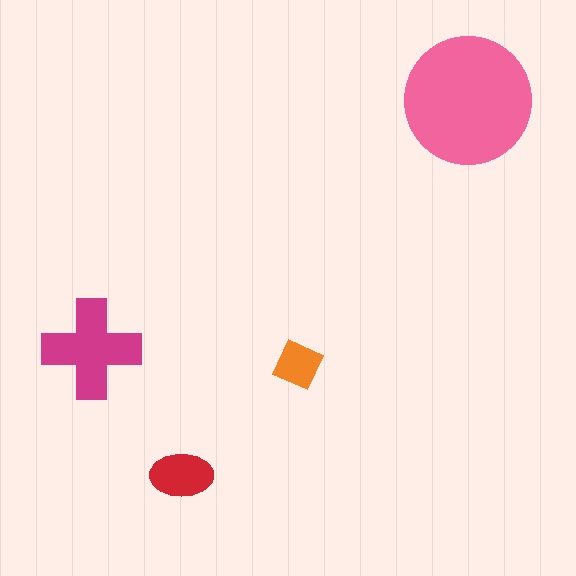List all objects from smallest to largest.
The orange diamond, the red ellipse, the magenta cross, the pink circle.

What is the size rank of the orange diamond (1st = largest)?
4th.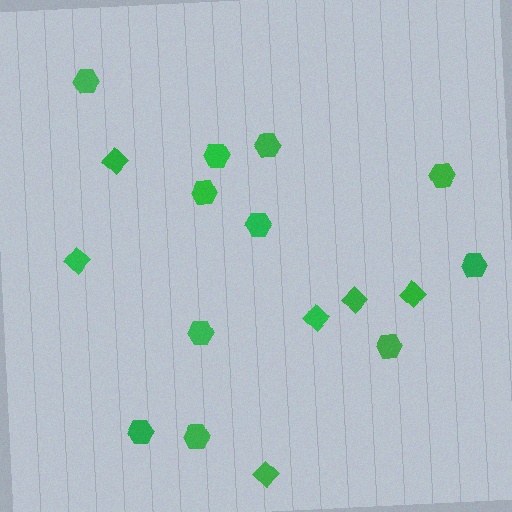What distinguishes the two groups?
There are 2 groups: one group of hexagons (11) and one group of diamonds (6).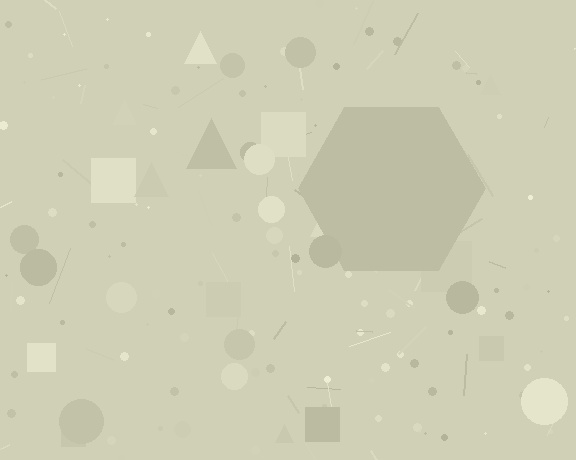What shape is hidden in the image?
A hexagon is hidden in the image.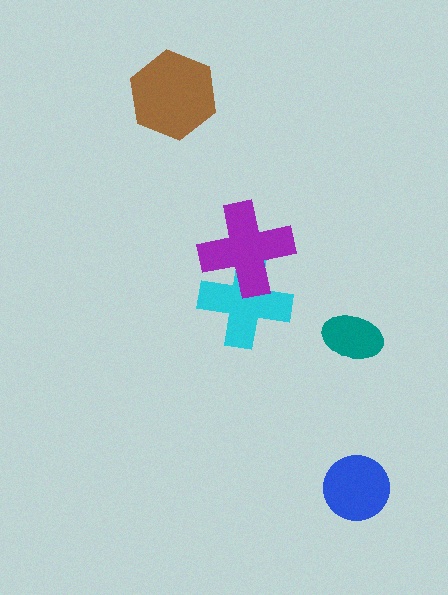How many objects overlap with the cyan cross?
1 object overlaps with the cyan cross.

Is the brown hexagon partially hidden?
No, no other shape covers it.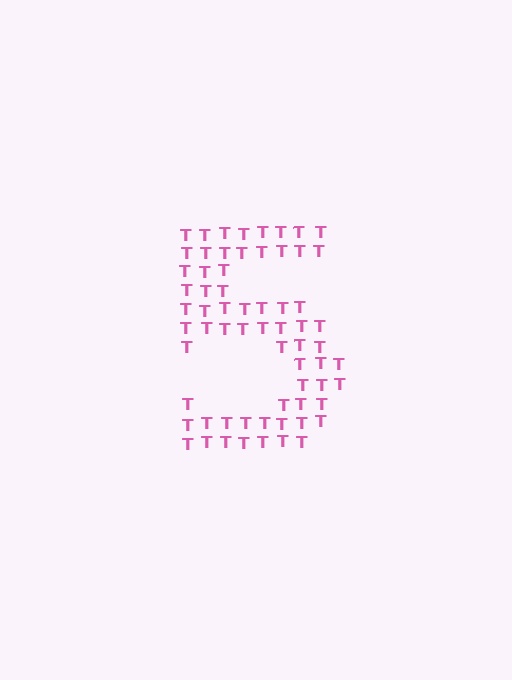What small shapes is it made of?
It is made of small letter T's.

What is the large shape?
The large shape is the digit 5.